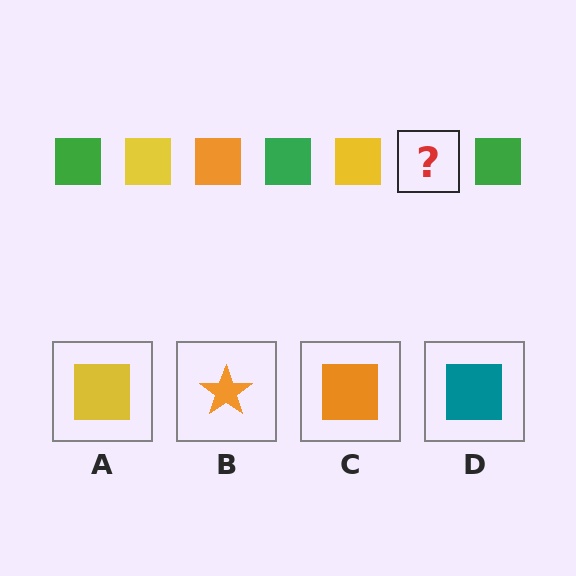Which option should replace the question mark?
Option C.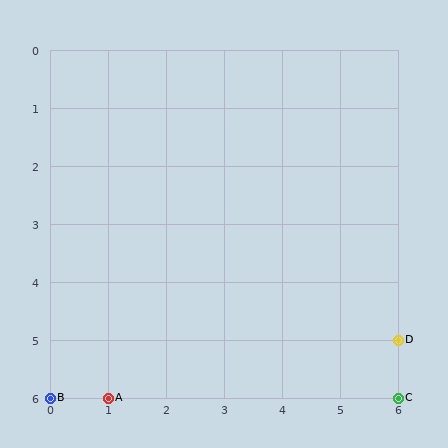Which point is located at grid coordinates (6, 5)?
Point D is at (6, 5).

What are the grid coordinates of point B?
Point B is at grid coordinates (0, 6).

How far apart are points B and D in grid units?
Points B and D are 6 columns and 1 row apart (about 6.1 grid units diagonally).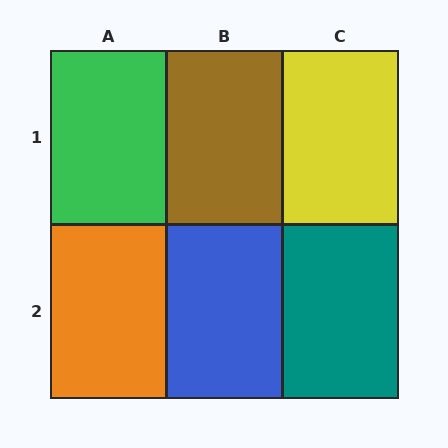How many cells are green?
1 cell is green.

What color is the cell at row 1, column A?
Green.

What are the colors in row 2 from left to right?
Orange, blue, teal.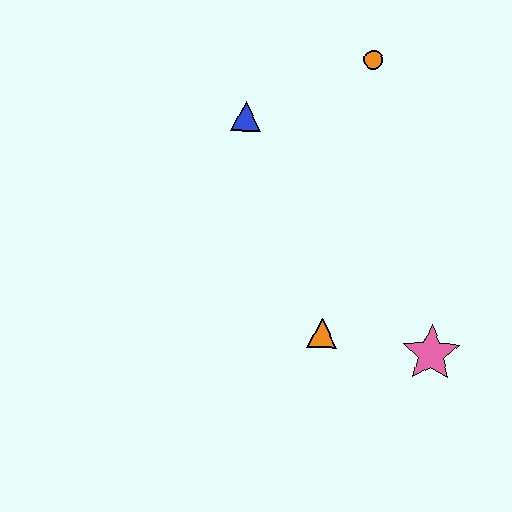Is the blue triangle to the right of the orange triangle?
No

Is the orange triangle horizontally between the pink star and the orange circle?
No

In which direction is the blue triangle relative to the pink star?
The blue triangle is above the pink star.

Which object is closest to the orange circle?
The blue triangle is closest to the orange circle.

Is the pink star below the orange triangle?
Yes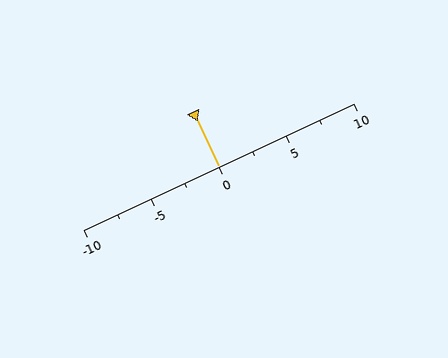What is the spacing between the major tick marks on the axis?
The major ticks are spaced 5 apart.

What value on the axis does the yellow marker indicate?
The marker indicates approximately 0.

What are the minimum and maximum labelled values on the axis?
The axis runs from -10 to 10.